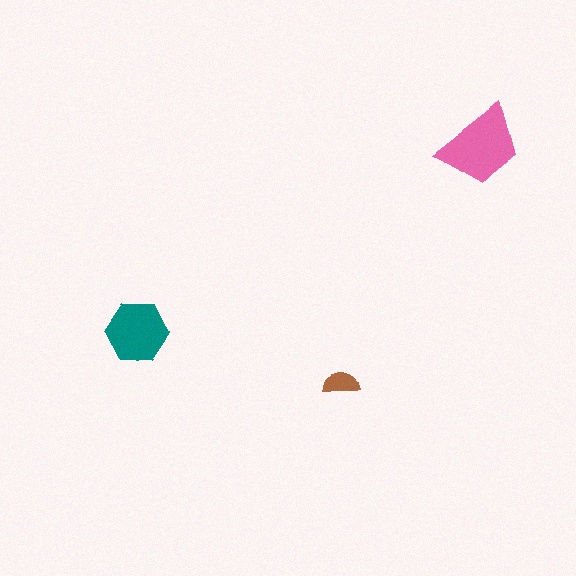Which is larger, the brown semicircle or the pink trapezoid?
The pink trapezoid.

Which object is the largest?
The pink trapezoid.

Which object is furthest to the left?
The teal hexagon is leftmost.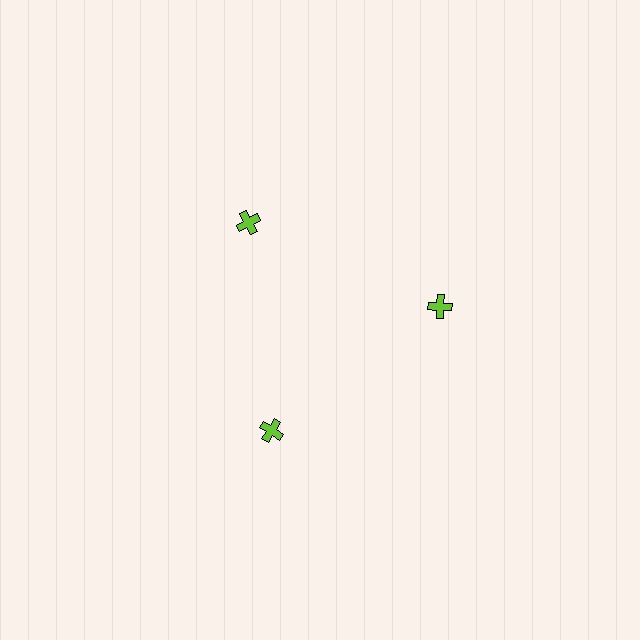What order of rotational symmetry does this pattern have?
This pattern has 3-fold rotational symmetry.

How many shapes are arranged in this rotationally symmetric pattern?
There are 3 shapes, arranged in 3 groups of 1.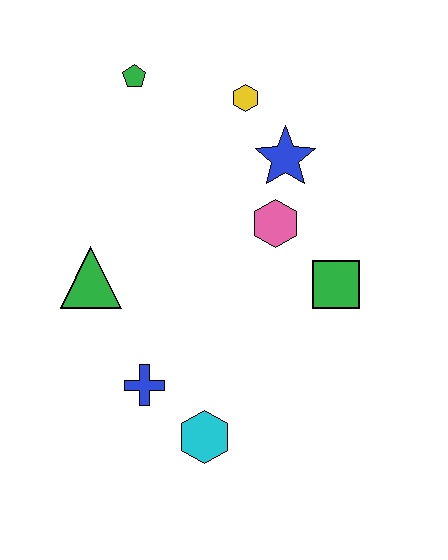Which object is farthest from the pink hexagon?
The cyan hexagon is farthest from the pink hexagon.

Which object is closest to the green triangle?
The blue cross is closest to the green triangle.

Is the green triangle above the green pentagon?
No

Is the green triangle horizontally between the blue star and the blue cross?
No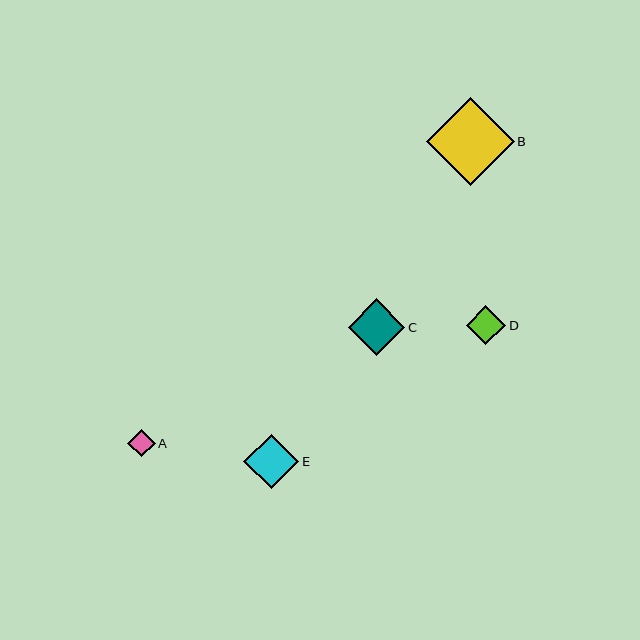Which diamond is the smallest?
Diamond A is the smallest with a size of approximately 27 pixels.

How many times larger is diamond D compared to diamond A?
Diamond D is approximately 1.4 times the size of diamond A.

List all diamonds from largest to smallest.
From largest to smallest: B, C, E, D, A.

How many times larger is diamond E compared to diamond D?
Diamond E is approximately 1.4 times the size of diamond D.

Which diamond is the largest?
Diamond B is the largest with a size of approximately 88 pixels.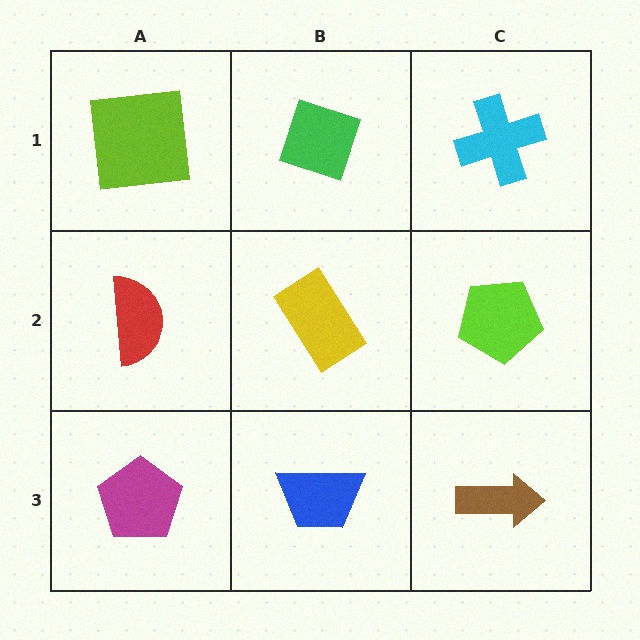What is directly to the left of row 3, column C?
A blue trapezoid.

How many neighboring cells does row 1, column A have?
2.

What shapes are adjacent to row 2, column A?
A lime square (row 1, column A), a magenta pentagon (row 3, column A), a yellow rectangle (row 2, column B).